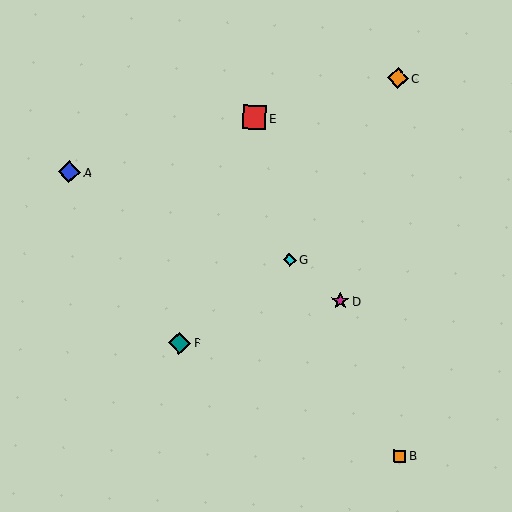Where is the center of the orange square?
The center of the orange square is at (400, 456).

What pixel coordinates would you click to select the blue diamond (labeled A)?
Click at (69, 172) to select the blue diamond A.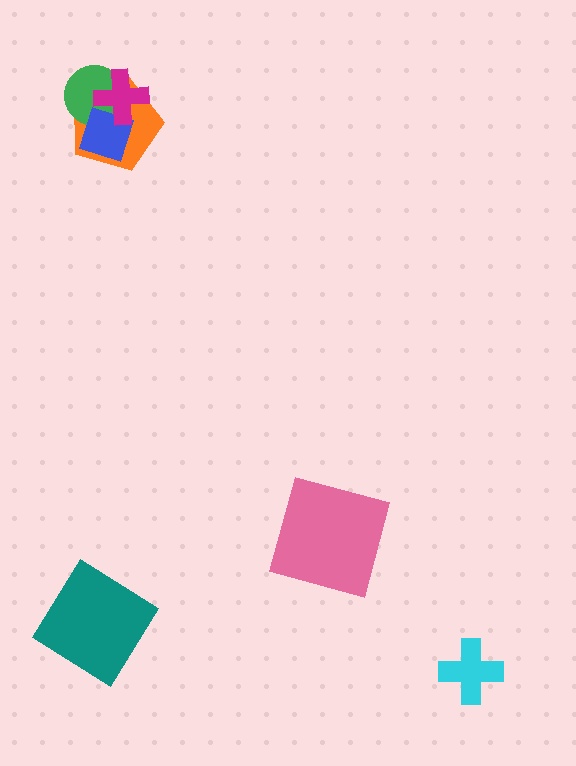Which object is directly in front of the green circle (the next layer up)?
The blue diamond is directly in front of the green circle.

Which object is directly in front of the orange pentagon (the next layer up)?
The green circle is directly in front of the orange pentagon.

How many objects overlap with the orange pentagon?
3 objects overlap with the orange pentagon.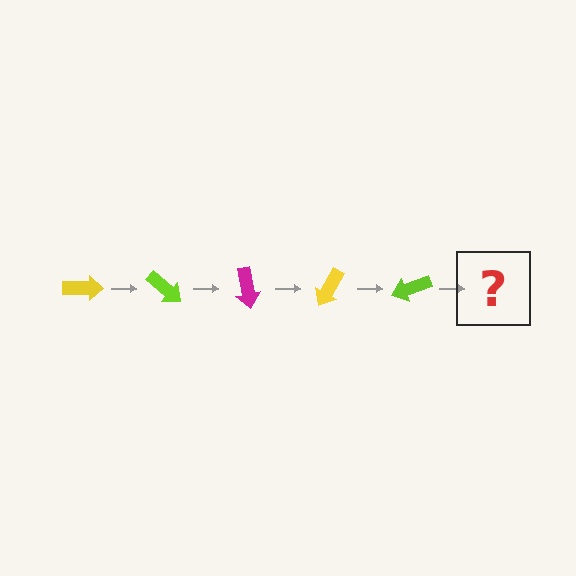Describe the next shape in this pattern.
It should be a magenta arrow, rotated 200 degrees from the start.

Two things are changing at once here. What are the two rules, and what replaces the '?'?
The two rules are that it rotates 40 degrees each step and the color cycles through yellow, lime, and magenta. The '?' should be a magenta arrow, rotated 200 degrees from the start.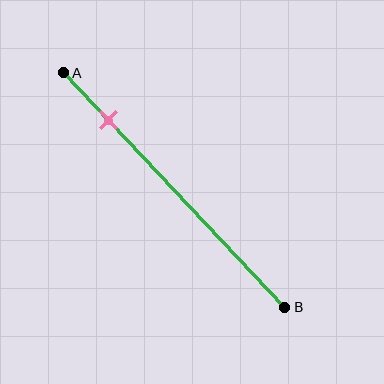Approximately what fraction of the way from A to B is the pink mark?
The pink mark is approximately 20% of the way from A to B.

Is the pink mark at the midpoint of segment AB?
No, the mark is at about 20% from A, not at the 50% midpoint.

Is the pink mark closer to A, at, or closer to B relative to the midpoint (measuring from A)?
The pink mark is closer to point A than the midpoint of segment AB.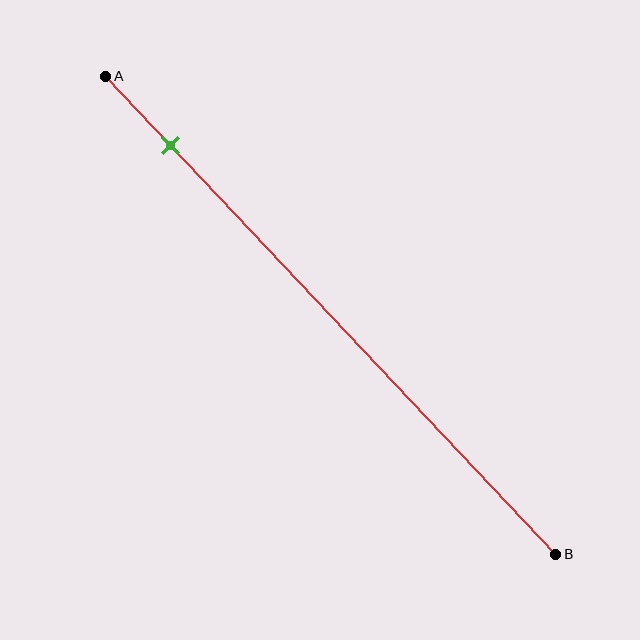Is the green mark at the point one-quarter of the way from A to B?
No, the mark is at about 15% from A, not at the 25% one-quarter point.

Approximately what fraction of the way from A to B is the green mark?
The green mark is approximately 15% of the way from A to B.